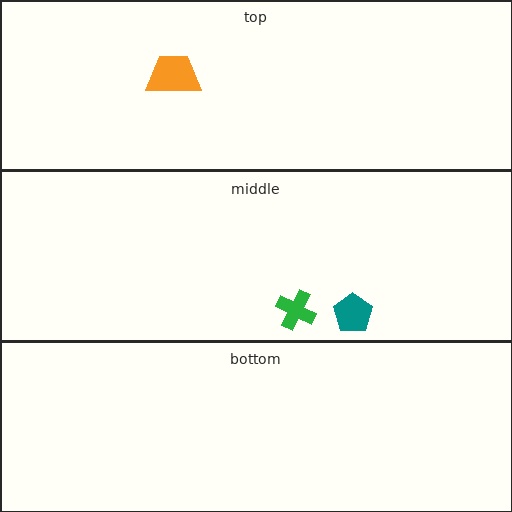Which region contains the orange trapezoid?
The top region.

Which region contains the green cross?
The middle region.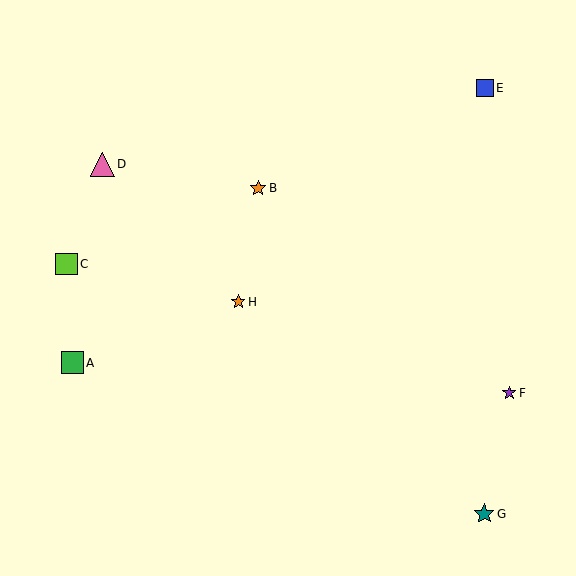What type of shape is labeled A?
Shape A is a green square.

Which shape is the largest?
The pink triangle (labeled D) is the largest.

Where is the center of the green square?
The center of the green square is at (72, 363).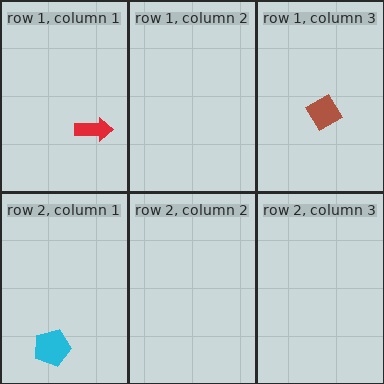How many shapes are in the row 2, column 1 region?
1.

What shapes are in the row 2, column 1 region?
The cyan pentagon.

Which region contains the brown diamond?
The row 1, column 3 region.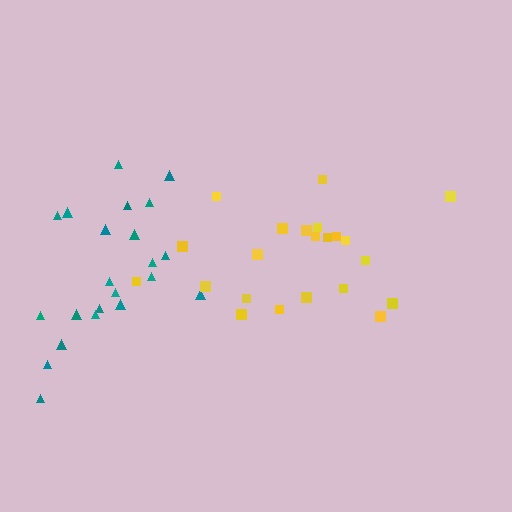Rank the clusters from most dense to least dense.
teal, yellow.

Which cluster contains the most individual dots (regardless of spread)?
Teal (22).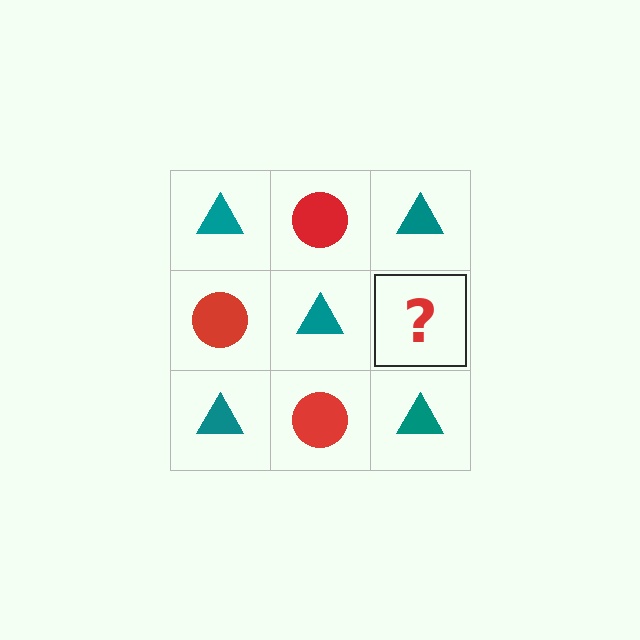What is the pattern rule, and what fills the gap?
The rule is that it alternates teal triangle and red circle in a checkerboard pattern. The gap should be filled with a red circle.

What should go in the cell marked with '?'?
The missing cell should contain a red circle.